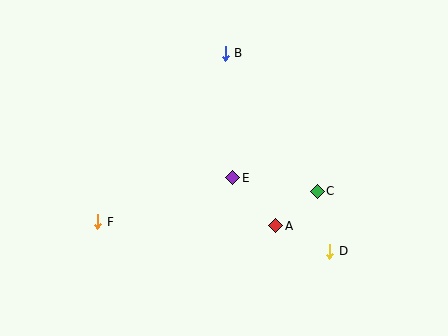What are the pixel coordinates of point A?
Point A is at (276, 226).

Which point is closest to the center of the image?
Point E at (233, 178) is closest to the center.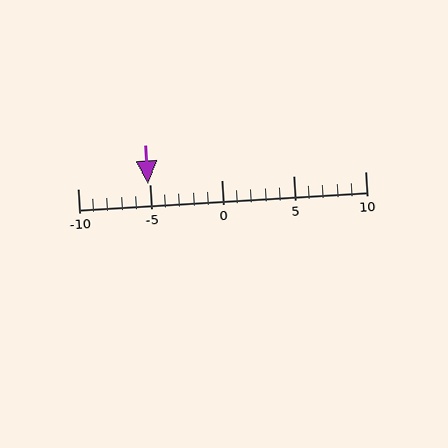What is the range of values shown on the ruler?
The ruler shows values from -10 to 10.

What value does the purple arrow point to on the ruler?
The purple arrow points to approximately -5.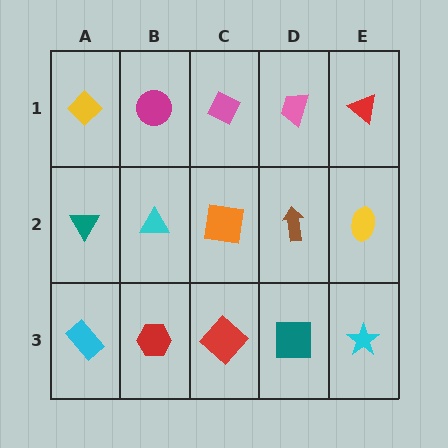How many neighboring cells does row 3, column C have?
3.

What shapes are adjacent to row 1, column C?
An orange square (row 2, column C), a magenta circle (row 1, column B), a pink trapezoid (row 1, column D).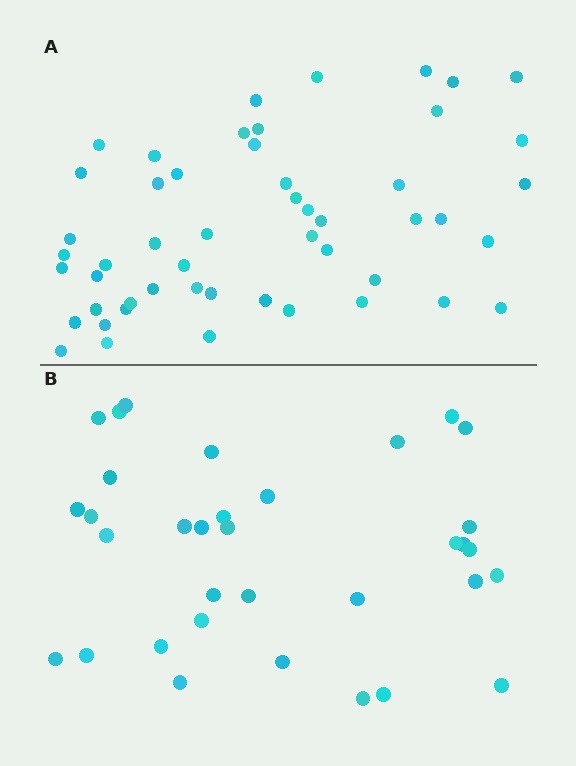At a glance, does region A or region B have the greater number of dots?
Region A (the top region) has more dots.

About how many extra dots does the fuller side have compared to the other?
Region A has approximately 15 more dots than region B.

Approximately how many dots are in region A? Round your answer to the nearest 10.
About 50 dots. (The exact count is 51, which rounds to 50.)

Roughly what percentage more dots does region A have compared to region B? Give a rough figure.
About 50% more.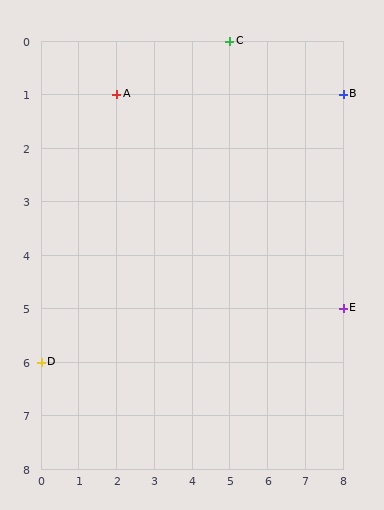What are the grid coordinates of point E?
Point E is at grid coordinates (8, 5).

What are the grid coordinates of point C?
Point C is at grid coordinates (5, 0).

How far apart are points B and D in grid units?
Points B and D are 8 columns and 5 rows apart (about 9.4 grid units diagonally).